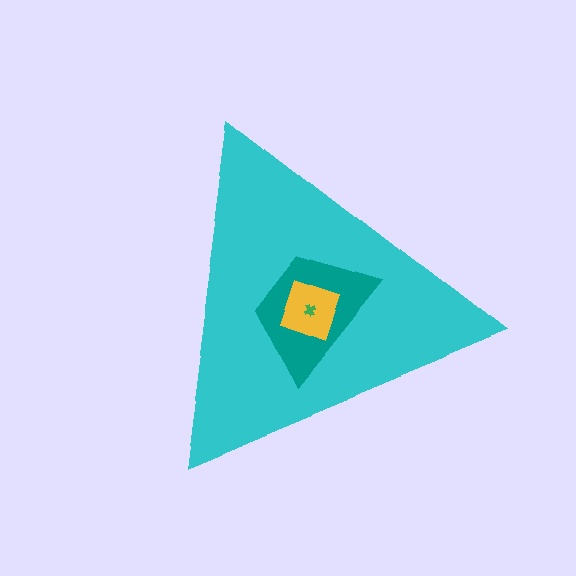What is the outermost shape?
The cyan triangle.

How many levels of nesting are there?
4.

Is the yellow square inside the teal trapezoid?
Yes.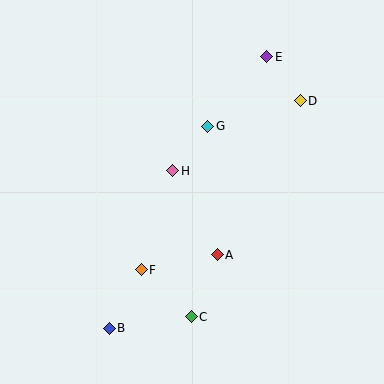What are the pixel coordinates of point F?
Point F is at (141, 270).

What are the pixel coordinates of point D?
Point D is at (300, 101).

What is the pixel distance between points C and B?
The distance between C and B is 83 pixels.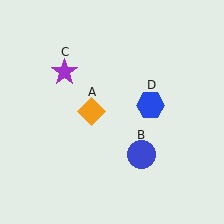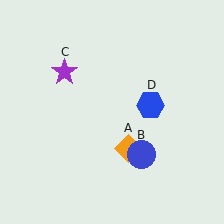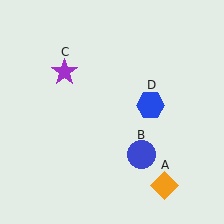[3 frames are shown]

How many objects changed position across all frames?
1 object changed position: orange diamond (object A).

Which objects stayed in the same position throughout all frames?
Blue circle (object B) and purple star (object C) and blue hexagon (object D) remained stationary.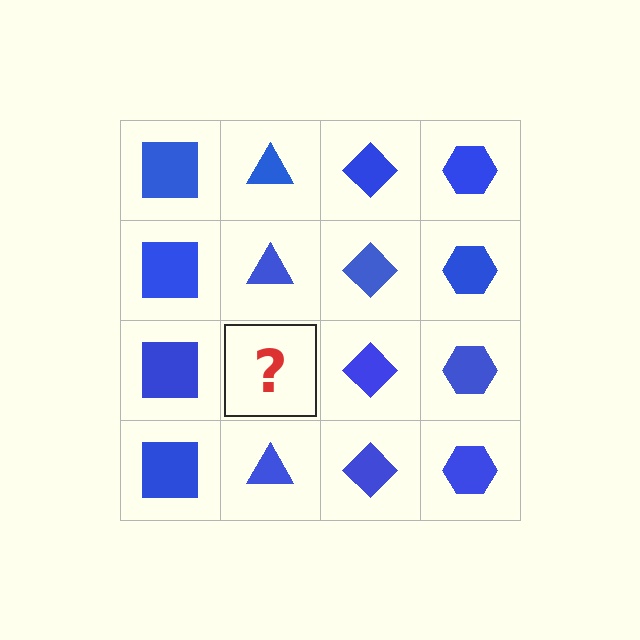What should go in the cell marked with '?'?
The missing cell should contain a blue triangle.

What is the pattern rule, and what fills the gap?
The rule is that each column has a consistent shape. The gap should be filled with a blue triangle.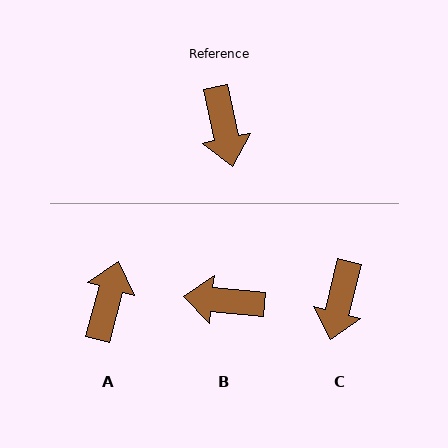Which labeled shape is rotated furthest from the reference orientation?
A, about 153 degrees away.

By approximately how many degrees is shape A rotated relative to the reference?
Approximately 153 degrees counter-clockwise.